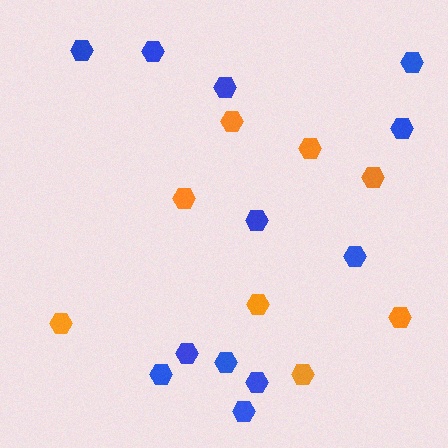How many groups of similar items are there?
There are 2 groups: one group of orange hexagons (8) and one group of blue hexagons (12).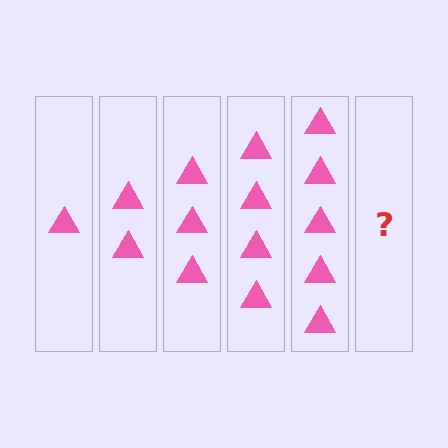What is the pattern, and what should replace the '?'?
The pattern is that each step adds one more triangle. The '?' should be 6 triangles.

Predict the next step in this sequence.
The next step is 6 triangles.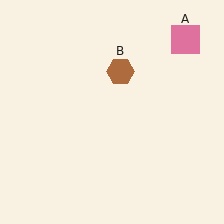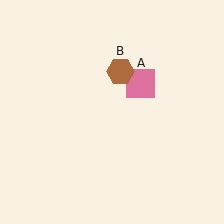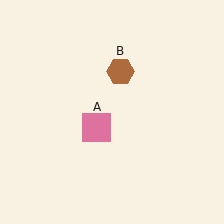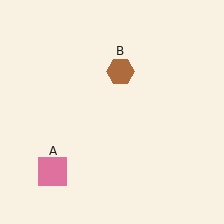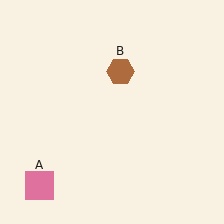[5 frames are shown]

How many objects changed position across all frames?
1 object changed position: pink square (object A).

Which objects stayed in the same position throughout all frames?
Brown hexagon (object B) remained stationary.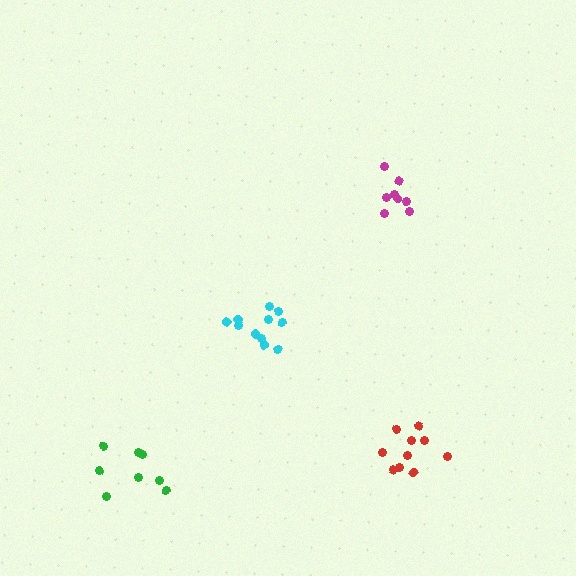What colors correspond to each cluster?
The clusters are colored: cyan, green, red, magenta.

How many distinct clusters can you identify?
There are 4 distinct clusters.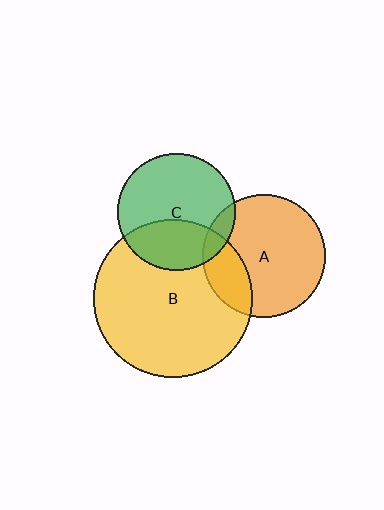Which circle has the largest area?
Circle B (yellow).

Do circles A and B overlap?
Yes.